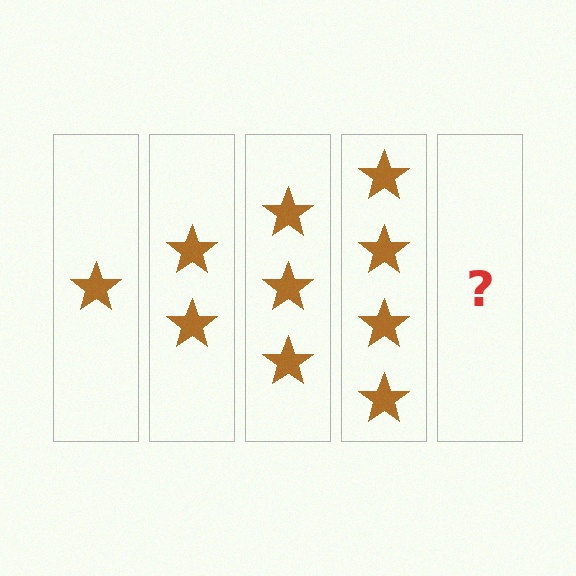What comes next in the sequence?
The next element should be 5 stars.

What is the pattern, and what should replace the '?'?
The pattern is that each step adds one more star. The '?' should be 5 stars.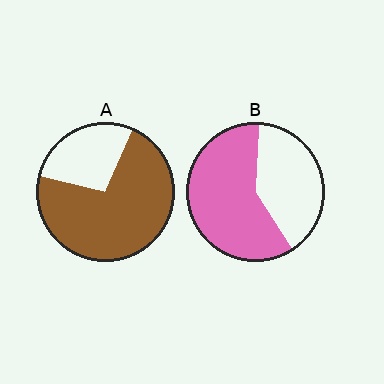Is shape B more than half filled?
Yes.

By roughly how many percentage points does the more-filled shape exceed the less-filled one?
By roughly 10 percentage points (A over B).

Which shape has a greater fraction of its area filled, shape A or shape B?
Shape A.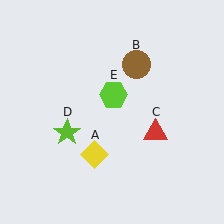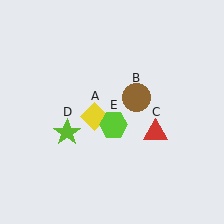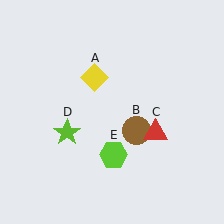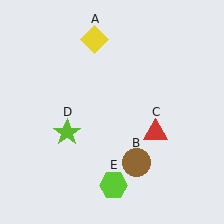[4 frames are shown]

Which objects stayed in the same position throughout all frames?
Red triangle (object C) and lime star (object D) remained stationary.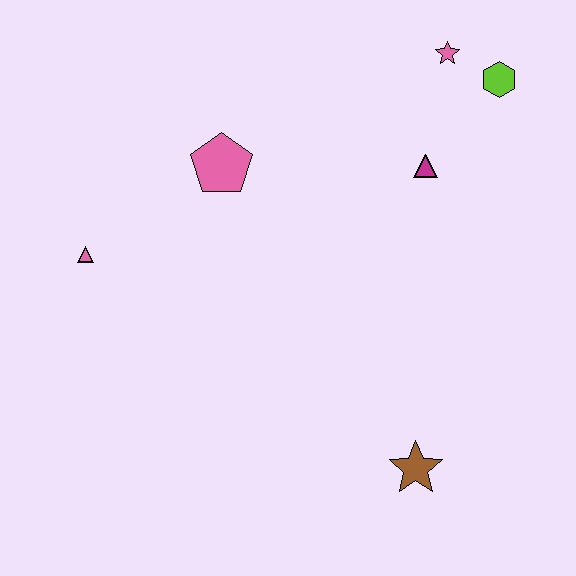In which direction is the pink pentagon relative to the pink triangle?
The pink pentagon is to the right of the pink triangle.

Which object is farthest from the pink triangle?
The lime hexagon is farthest from the pink triangle.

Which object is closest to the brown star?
The magenta triangle is closest to the brown star.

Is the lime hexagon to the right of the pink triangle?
Yes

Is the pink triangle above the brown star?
Yes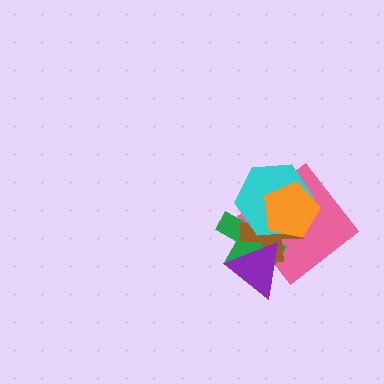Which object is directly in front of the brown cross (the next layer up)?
The cyan hexagon is directly in front of the brown cross.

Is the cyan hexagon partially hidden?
Yes, it is partially covered by another shape.